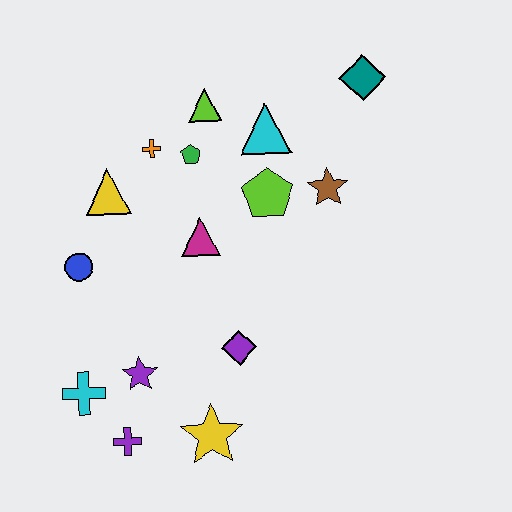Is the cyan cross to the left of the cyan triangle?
Yes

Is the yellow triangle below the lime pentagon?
No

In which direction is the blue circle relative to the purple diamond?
The blue circle is to the left of the purple diamond.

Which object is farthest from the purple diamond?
The teal diamond is farthest from the purple diamond.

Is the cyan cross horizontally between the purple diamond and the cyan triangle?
No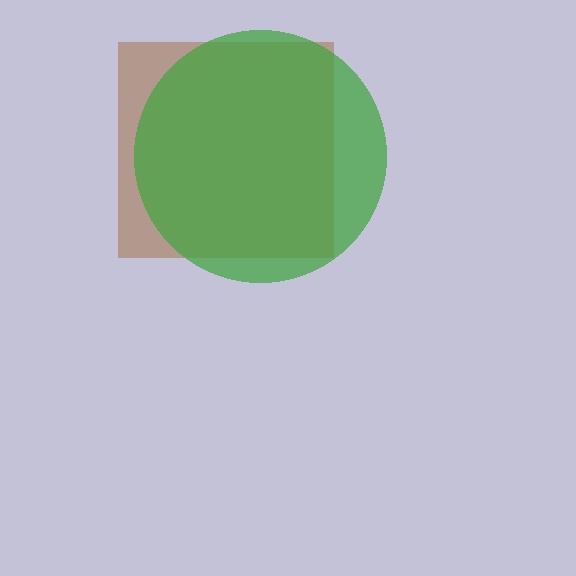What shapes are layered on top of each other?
The layered shapes are: a brown square, a green circle.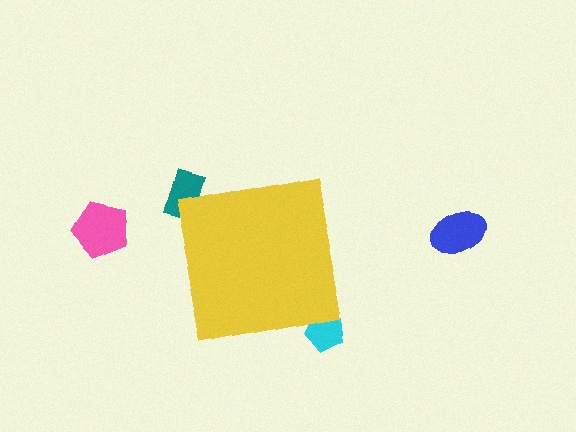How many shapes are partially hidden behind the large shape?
2 shapes are partially hidden.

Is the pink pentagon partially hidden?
No, the pink pentagon is fully visible.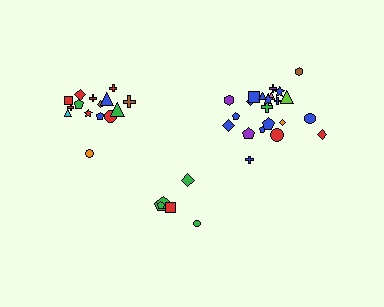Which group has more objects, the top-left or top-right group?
The top-right group.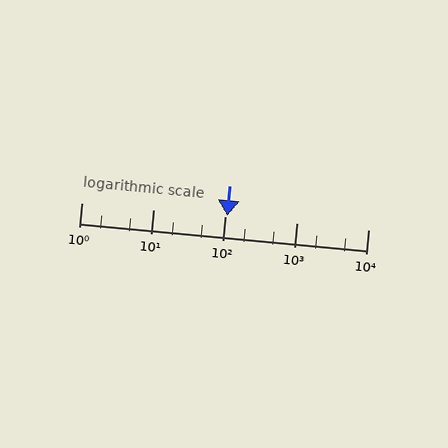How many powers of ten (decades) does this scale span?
The scale spans 4 decades, from 1 to 10000.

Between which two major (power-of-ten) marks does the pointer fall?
The pointer is between 100 and 1000.